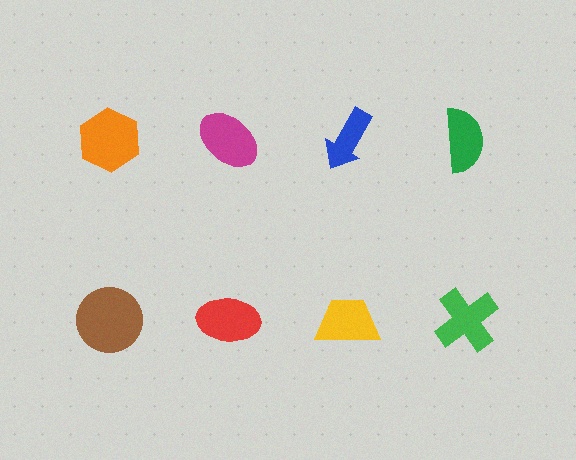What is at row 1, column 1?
An orange hexagon.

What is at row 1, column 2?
A magenta ellipse.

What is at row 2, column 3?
A yellow trapezoid.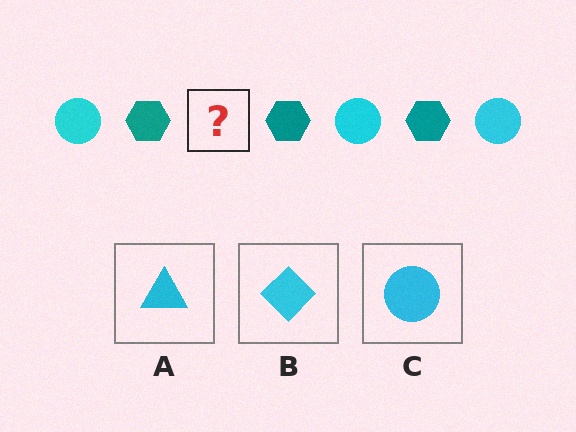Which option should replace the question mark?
Option C.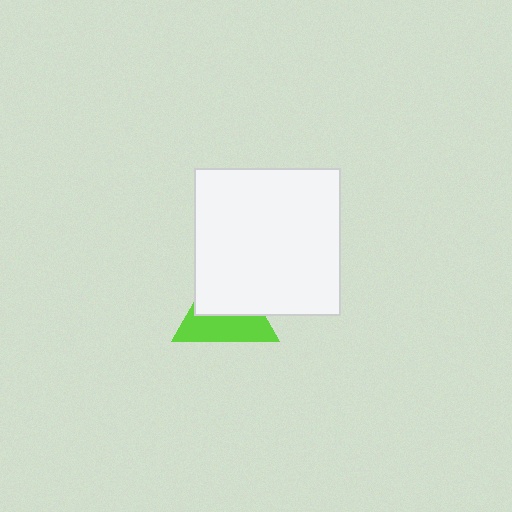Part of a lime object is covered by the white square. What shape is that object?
It is a triangle.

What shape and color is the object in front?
The object in front is a white square.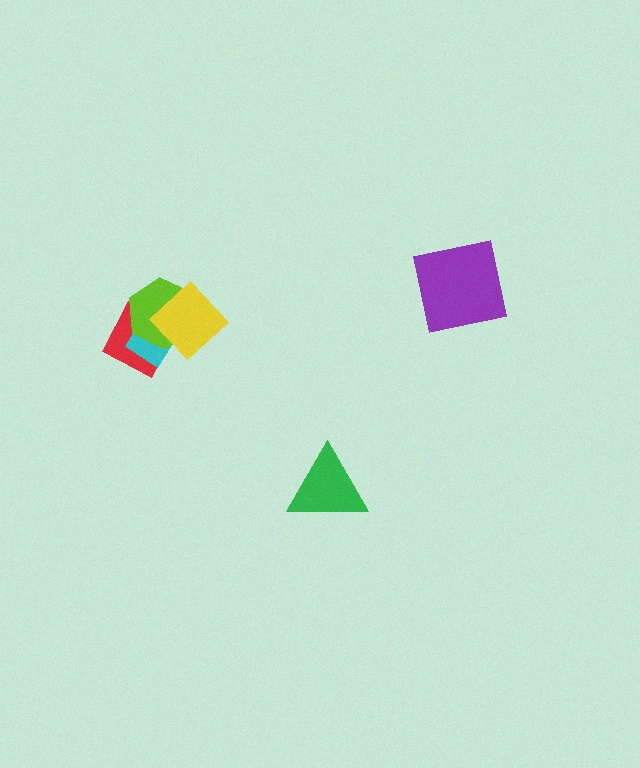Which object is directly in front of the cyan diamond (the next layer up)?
The lime hexagon is directly in front of the cyan diamond.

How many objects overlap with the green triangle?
0 objects overlap with the green triangle.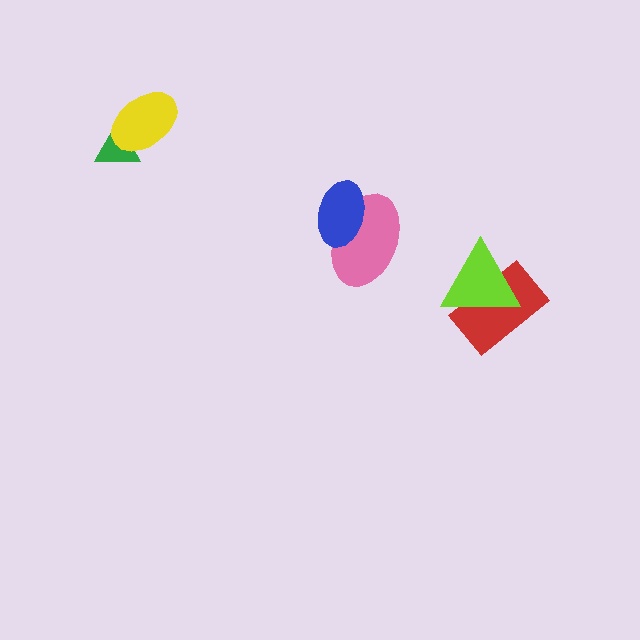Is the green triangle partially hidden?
Yes, it is partially covered by another shape.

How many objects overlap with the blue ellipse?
1 object overlaps with the blue ellipse.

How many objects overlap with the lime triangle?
1 object overlaps with the lime triangle.